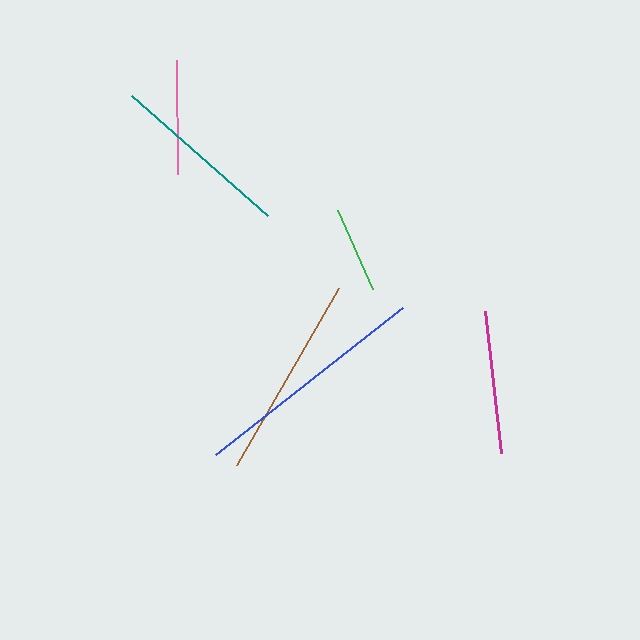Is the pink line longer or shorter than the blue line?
The blue line is longer than the pink line.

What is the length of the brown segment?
The brown segment is approximately 205 pixels long.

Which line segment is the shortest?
The green line is the shortest at approximately 86 pixels.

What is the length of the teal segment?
The teal segment is approximately 181 pixels long.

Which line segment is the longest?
The blue line is the longest at approximately 238 pixels.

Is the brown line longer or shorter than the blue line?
The blue line is longer than the brown line.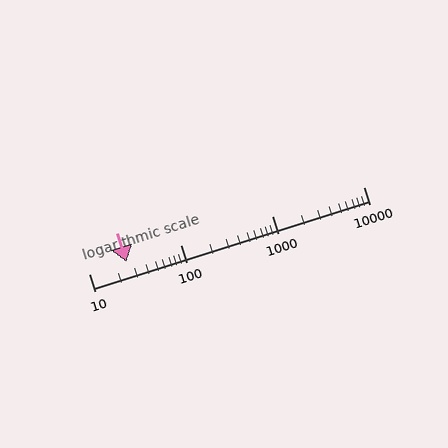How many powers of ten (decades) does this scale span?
The scale spans 3 decades, from 10 to 10000.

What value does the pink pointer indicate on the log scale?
The pointer indicates approximately 26.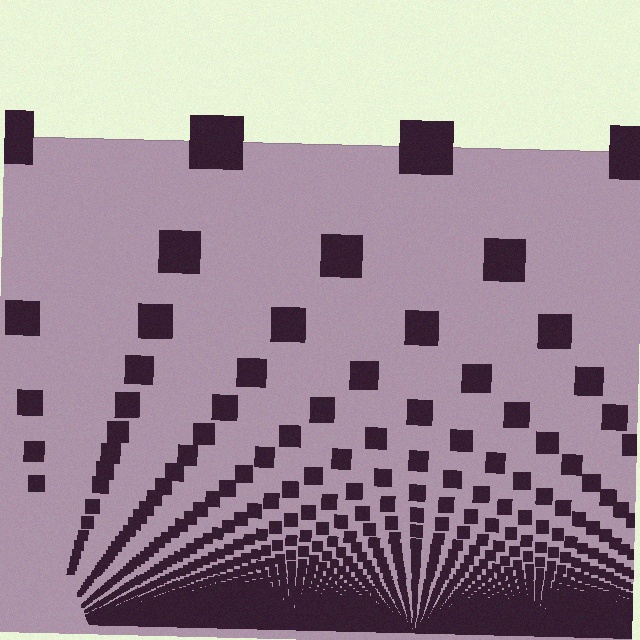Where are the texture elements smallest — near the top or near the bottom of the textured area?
Near the bottom.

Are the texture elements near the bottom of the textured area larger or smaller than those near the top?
Smaller. The gradient is inverted — elements near the bottom are smaller and denser.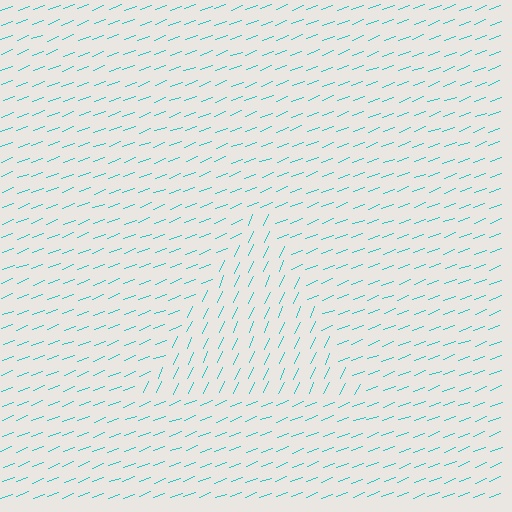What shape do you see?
I see a triangle.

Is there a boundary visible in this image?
Yes, there is a texture boundary formed by a change in line orientation.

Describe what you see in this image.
The image is filled with small cyan line segments. A triangle region in the image has lines oriented differently from the surrounding lines, creating a visible texture boundary.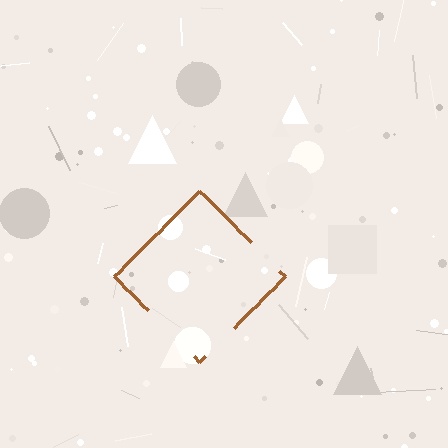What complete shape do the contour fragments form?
The contour fragments form a diamond.